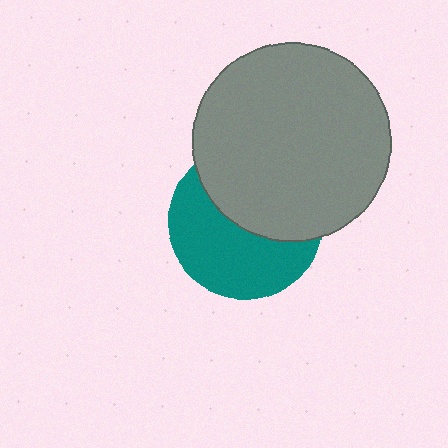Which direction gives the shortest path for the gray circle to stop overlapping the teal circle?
Moving up gives the shortest separation.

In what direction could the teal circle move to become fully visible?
The teal circle could move down. That would shift it out from behind the gray circle entirely.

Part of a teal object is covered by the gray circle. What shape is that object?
It is a circle.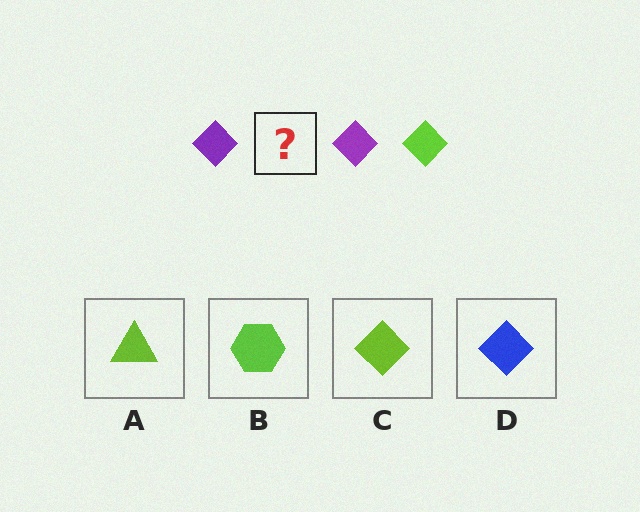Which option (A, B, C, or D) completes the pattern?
C.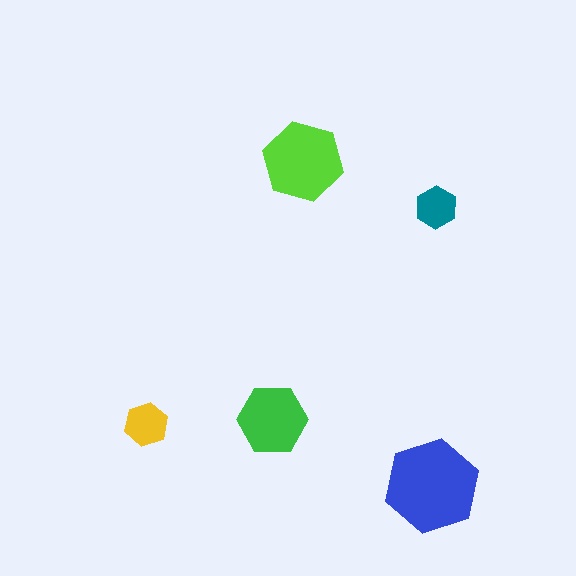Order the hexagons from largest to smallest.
the blue one, the lime one, the green one, the yellow one, the teal one.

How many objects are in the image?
There are 5 objects in the image.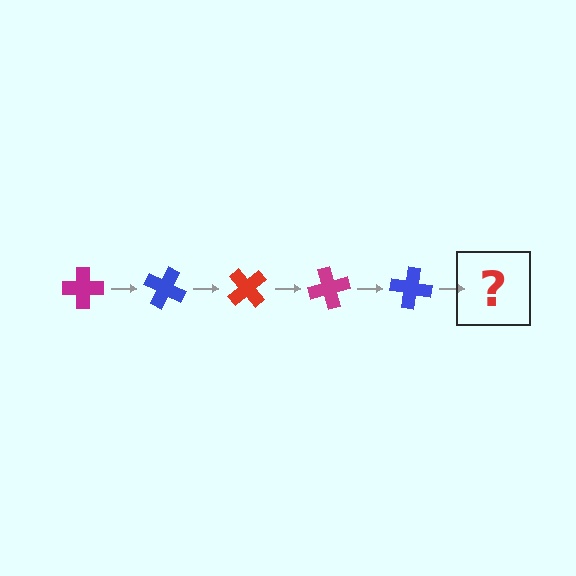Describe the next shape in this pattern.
It should be a red cross, rotated 125 degrees from the start.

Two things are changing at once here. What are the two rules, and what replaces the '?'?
The two rules are that it rotates 25 degrees each step and the color cycles through magenta, blue, and red. The '?' should be a red cross, rotated 125 degrees from the start.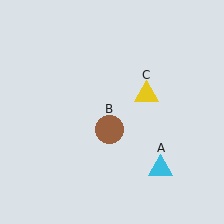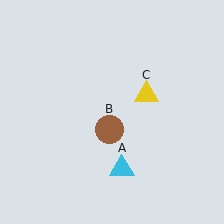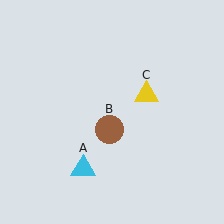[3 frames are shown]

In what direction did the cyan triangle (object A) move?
The cyan triangle (object A) moved left.